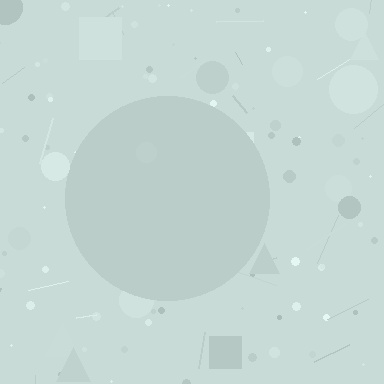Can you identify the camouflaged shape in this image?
The camouflaged shape is a circle.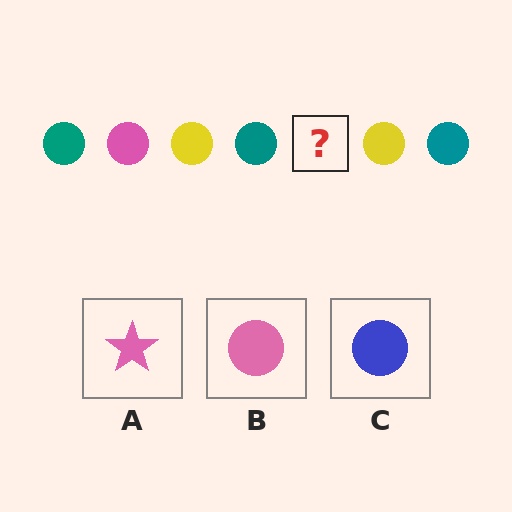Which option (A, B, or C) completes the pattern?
B.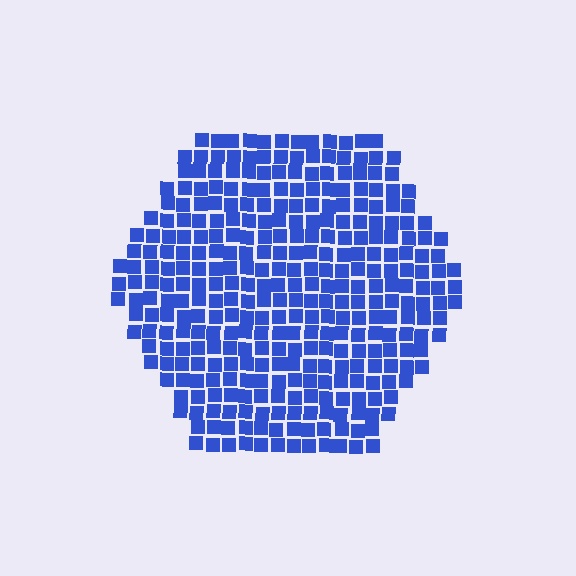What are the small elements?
The small elements are squares.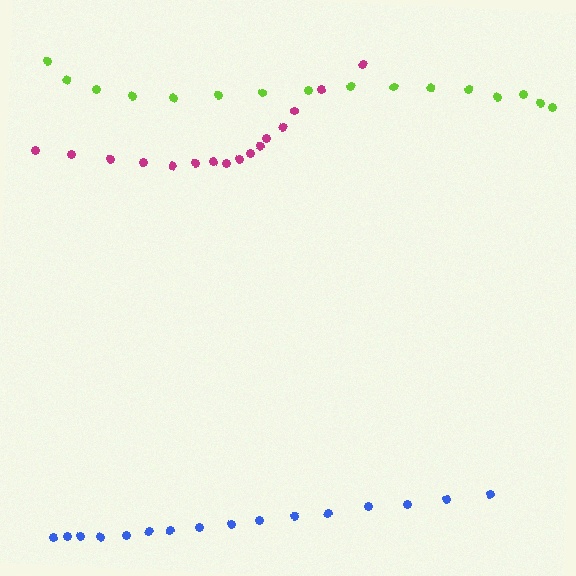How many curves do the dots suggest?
There are 3 distinct paths.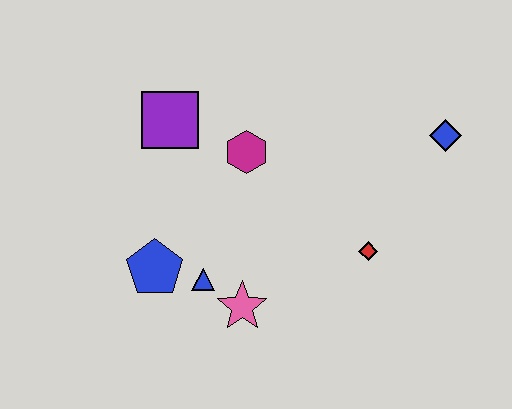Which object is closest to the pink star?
The blue triangle is closest to the pink star.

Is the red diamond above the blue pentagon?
Yes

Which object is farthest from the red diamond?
The purple square is farthest from the red diamond.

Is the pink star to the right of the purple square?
Yes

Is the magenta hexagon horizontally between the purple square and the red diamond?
Yes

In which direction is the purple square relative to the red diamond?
The purple square is to the left of the red diamond.